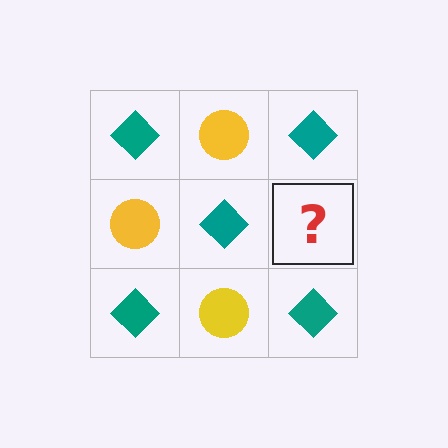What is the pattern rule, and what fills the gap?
The rule is that it alternates teal diamond and yellow circle in a checkerboard pattern. The gap should be filled with a yellow circle.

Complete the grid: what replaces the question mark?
The question mark should be replaced with a yellow circle.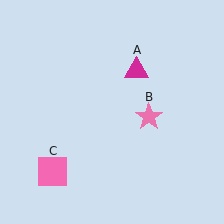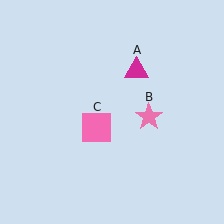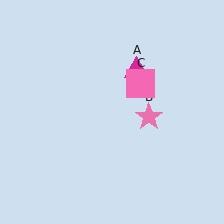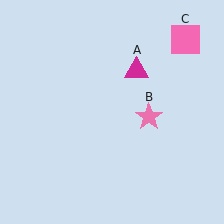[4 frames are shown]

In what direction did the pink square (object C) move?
The pink square (object C) moved up and to the right.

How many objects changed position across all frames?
1 object changed position: pink square (object C).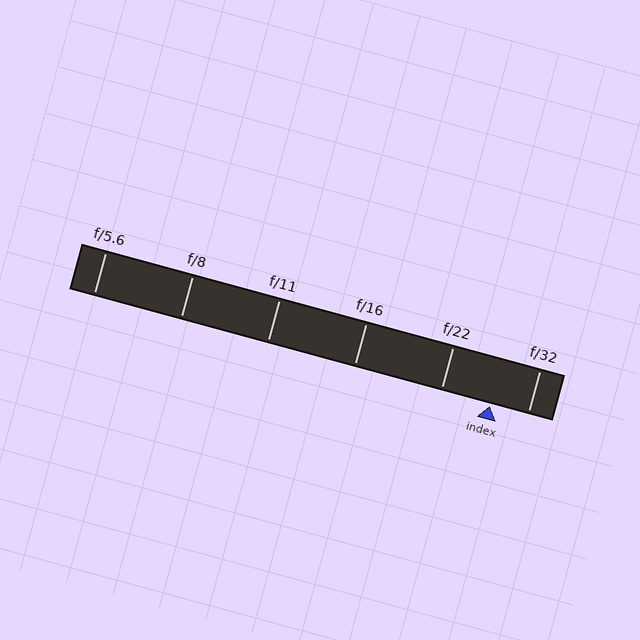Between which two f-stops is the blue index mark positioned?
The index mark is between f/22 and f/32.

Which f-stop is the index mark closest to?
The index mark is closest to f/32.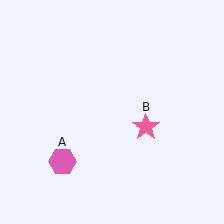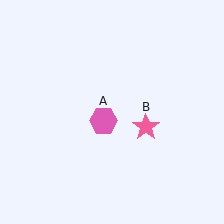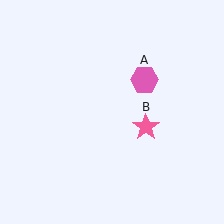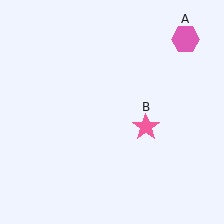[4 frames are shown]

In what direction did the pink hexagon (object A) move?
The pink hexagon (object A) moved up and to the right.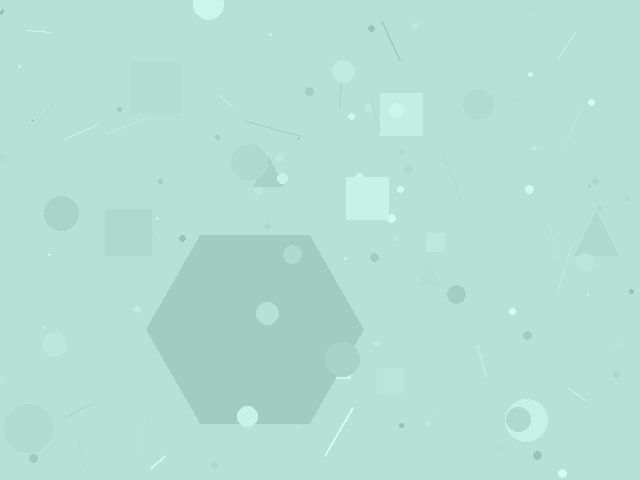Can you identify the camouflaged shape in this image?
The camouflaged shape is a hexagon.